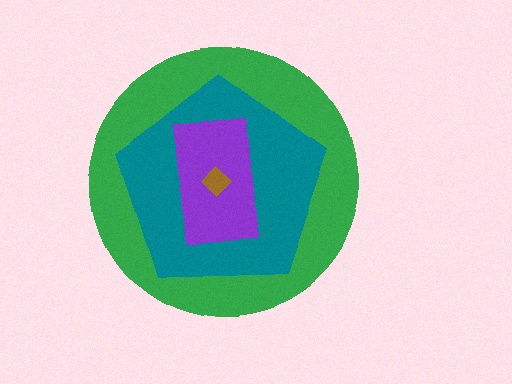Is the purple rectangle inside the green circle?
Yes.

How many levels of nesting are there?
4.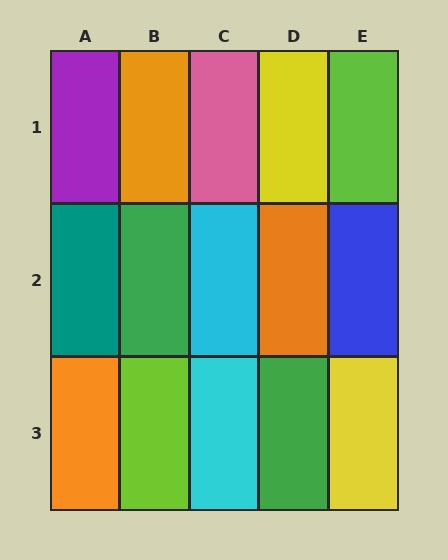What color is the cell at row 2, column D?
Orange.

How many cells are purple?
1 cell is purple.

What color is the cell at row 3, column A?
Orange.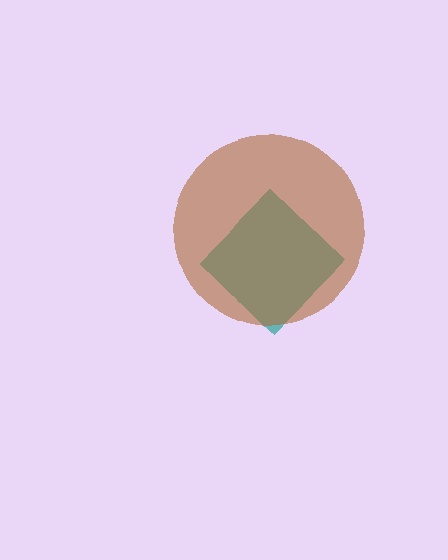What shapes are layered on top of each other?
The layered shapes are: a teal diamond, a brown circle.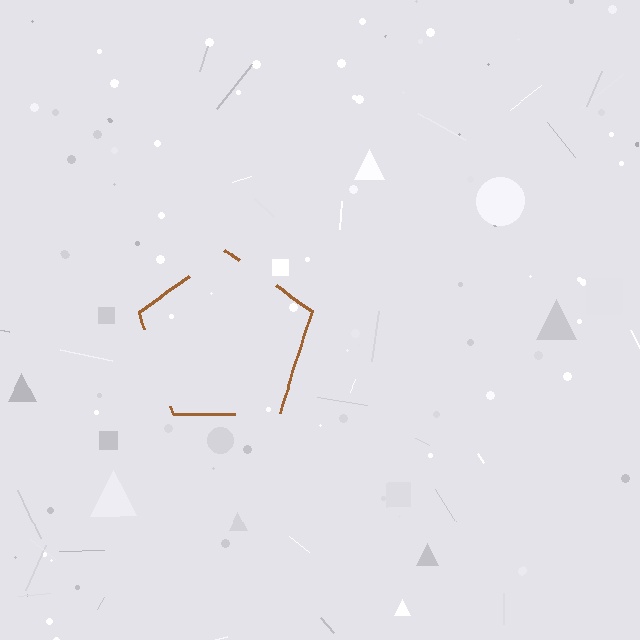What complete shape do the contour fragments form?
The contour fragments form a pentagon.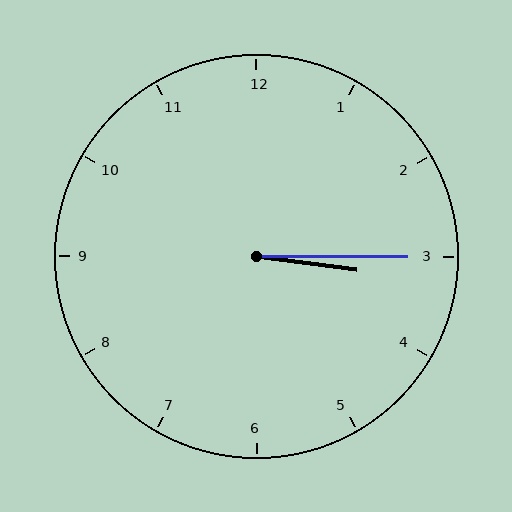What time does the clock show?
3:15.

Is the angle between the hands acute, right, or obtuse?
It is acute.